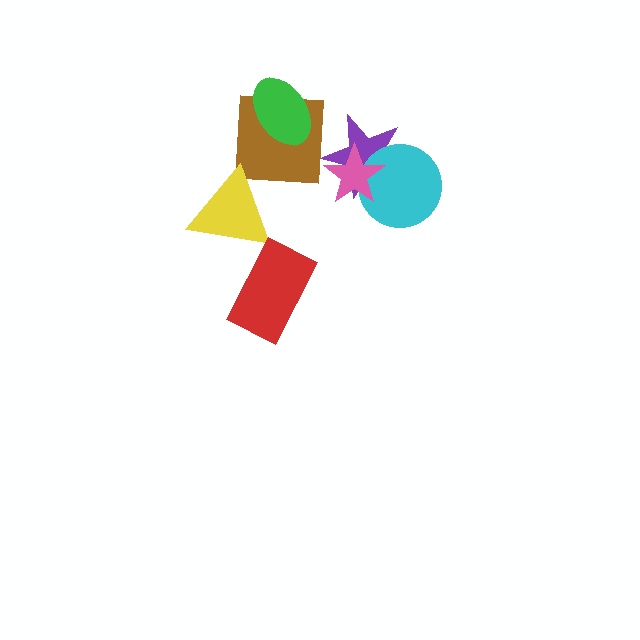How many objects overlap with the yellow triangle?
0 objects overlap with the yellow triangle.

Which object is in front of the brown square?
The green ellipse is in front of the brown square.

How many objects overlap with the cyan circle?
2 objects overlap with the cyan circle.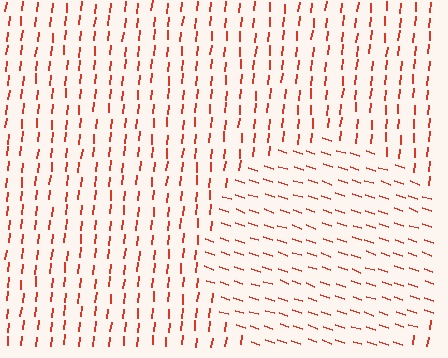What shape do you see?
I see a circle.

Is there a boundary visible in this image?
Yes, there is a texture boundary formed by a change in line orientation.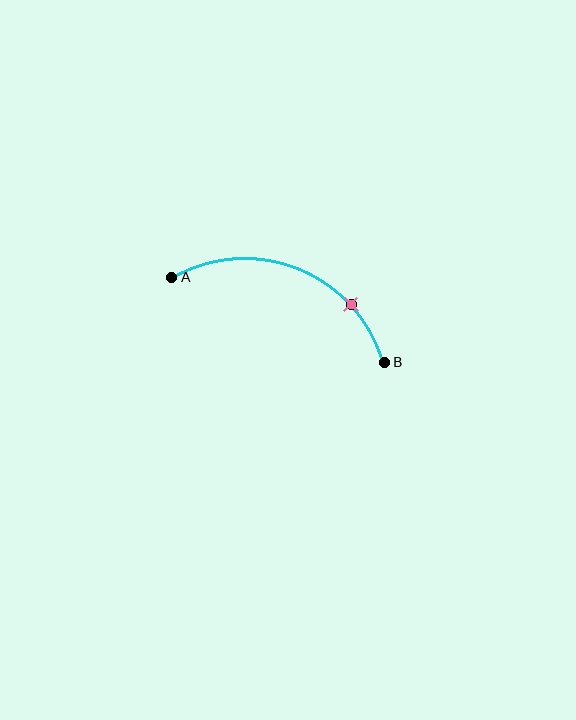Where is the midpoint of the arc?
The arc midpoint is the point on the curve farthest from the straight line joining A and B. It sits above that line.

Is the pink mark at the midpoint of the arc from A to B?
No. The pink mark lies on the arc but is closer to endpoint B. The arc midpoint would be at the point on the curve equidistant along the arc from both A and B.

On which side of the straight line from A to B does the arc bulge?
The arc bulges above the straight line connecting A and B.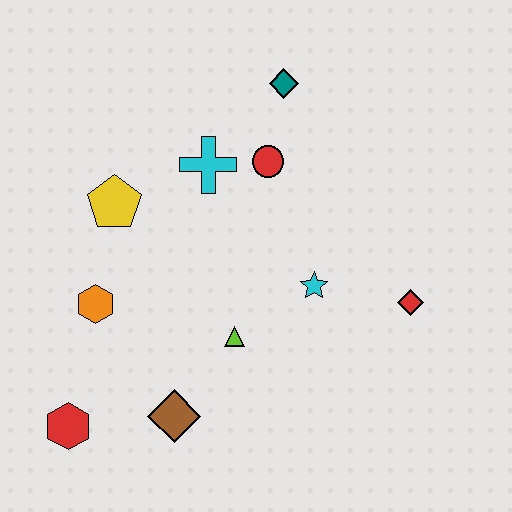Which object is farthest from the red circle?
The red hexagon is farthest from the red circle.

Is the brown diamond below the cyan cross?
Yes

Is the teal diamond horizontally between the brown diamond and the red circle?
No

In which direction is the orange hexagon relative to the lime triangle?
The orange hexagon is to the left of the lime triangle.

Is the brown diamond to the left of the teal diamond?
Yes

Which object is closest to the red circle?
The cyan cross is closest to the red circle.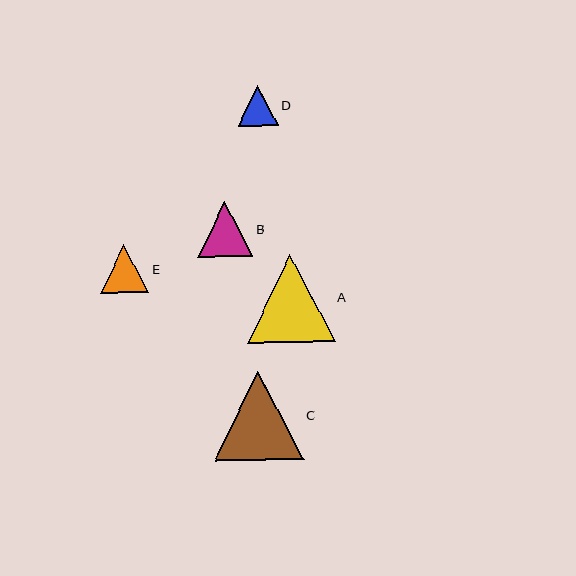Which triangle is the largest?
Triangle C is the largest with a size of approximately 88 pixels.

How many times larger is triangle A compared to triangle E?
Triangle A is approximately 1.8 times the size of triangle E.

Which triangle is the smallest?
Triangle D is the smallest with a size of approximately 41 pixels.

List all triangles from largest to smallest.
From largest to smallest: C, A, B, E, D.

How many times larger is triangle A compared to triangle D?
Triangle A is approximately 2.2 times the size of triangle D.